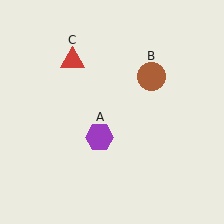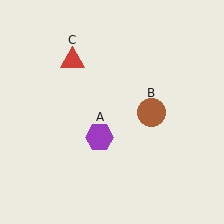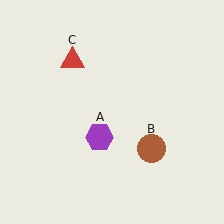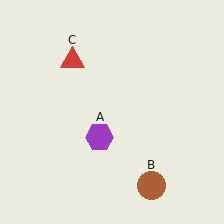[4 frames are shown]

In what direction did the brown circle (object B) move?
The brown circle (object B) moved down.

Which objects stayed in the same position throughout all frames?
Purple hexagon (object A) and red triangle (object C) remained stationary.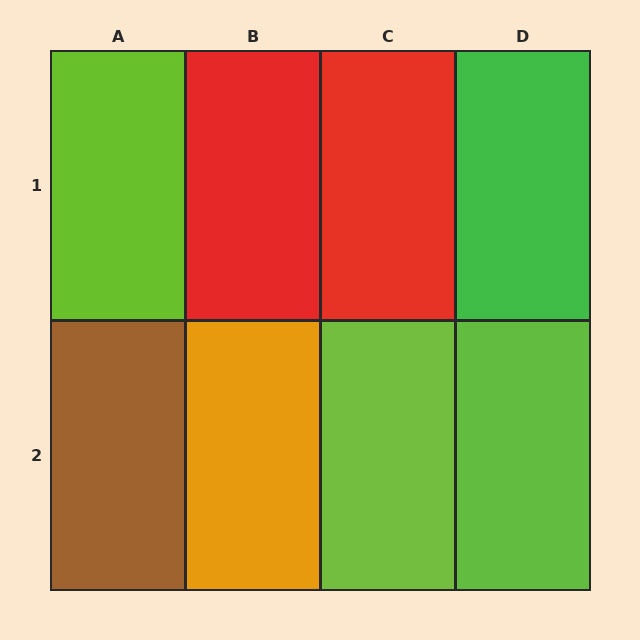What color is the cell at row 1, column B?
Red.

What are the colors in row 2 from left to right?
Brown, orange, lime, lime.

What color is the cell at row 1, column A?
Lime.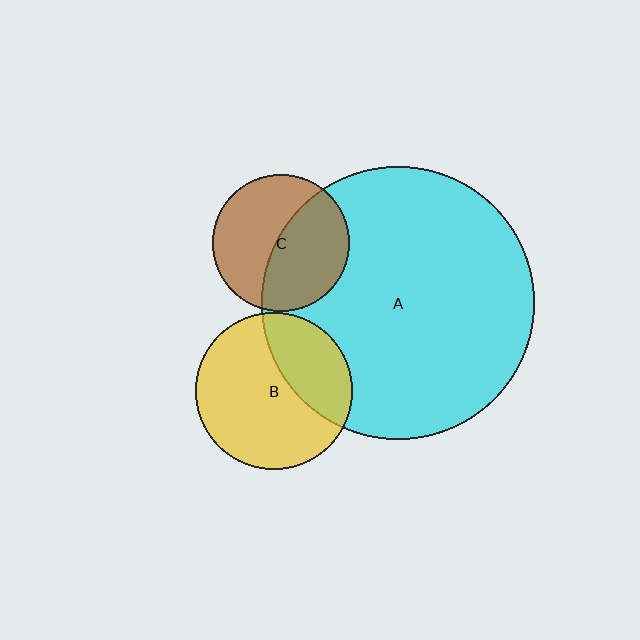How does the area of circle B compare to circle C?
Approximately 1.3 times.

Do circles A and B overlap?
Yes.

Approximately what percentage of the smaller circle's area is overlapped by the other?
Approximately 30%.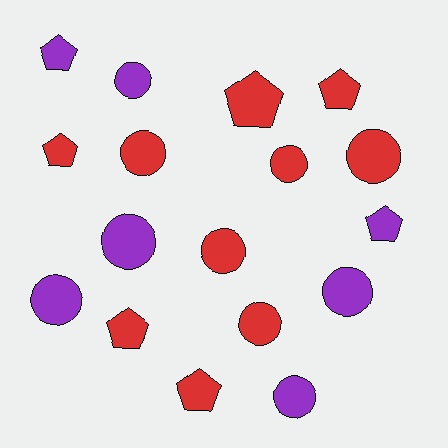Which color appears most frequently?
Red, with 10 objects.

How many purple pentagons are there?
There are 2 purple pentagons.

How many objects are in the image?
There are 17 objects.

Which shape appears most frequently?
Circle, with 10 objects.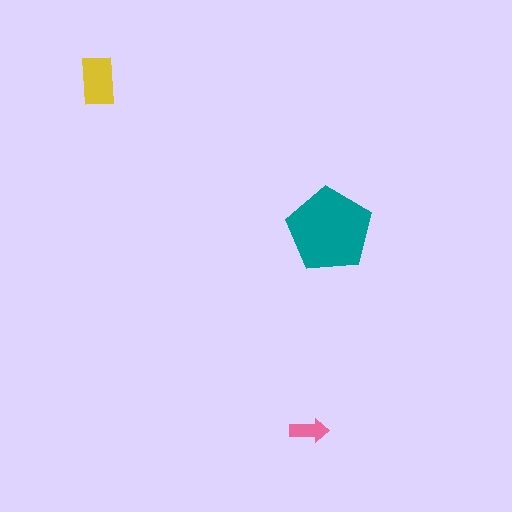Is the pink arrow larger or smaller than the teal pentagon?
Smaller.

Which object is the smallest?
The pink arrow.